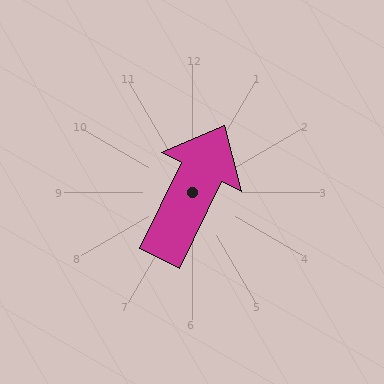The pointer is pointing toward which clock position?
Roughly 1 o'clock.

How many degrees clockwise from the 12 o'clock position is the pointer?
Approximately 26 degrees.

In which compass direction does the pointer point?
Northeast.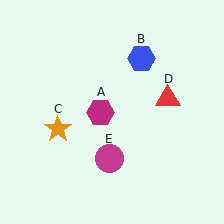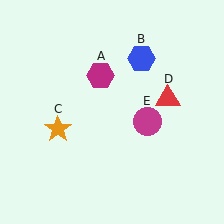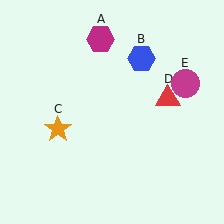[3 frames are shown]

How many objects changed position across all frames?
2 objects changed position: magenta hexagon (object A), magenta circle (object E).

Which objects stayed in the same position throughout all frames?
Blue hexagon (object B) and orange star (object C) and red triangle (object D) remained stationary.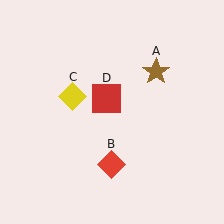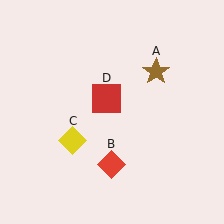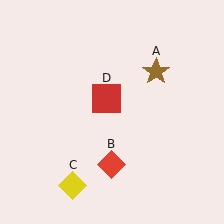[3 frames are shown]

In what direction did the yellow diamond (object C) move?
The yellow diamond (object C) moved down.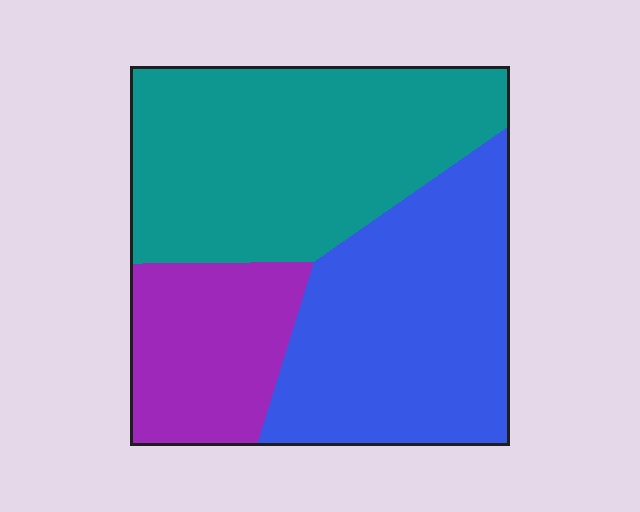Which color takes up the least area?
Purple, at roughly 20%.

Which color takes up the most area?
Teal, at roughly 40%.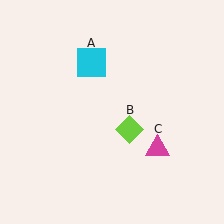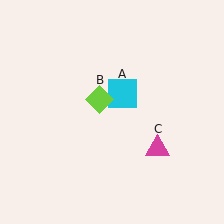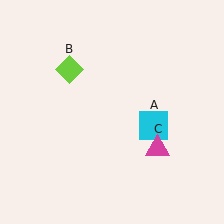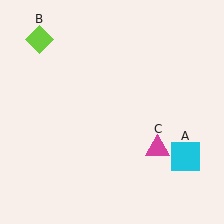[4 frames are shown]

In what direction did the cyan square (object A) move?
The cyan square (object A) moved down and to the right.